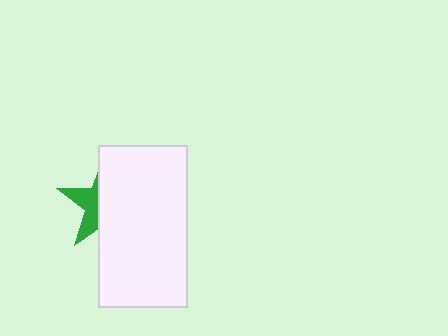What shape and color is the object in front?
The object in front is a white rectangle.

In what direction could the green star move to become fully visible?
The green star could move left. That would shift it out from behind the white rectangle entirely.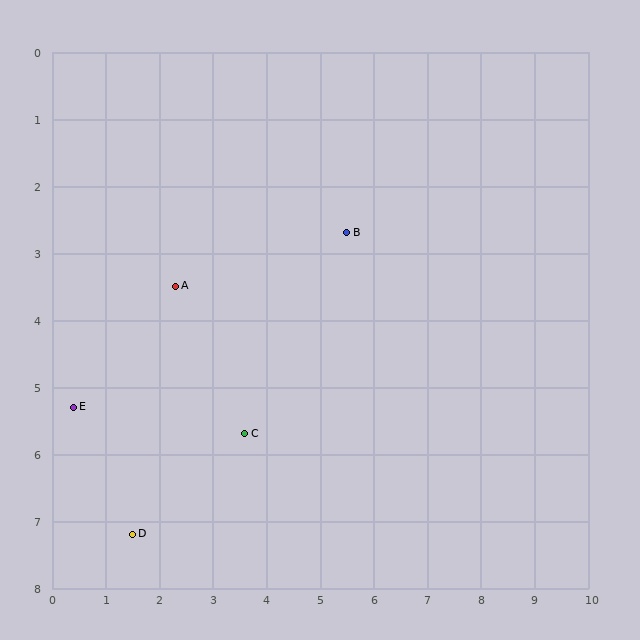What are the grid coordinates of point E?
Point E is at approximately (0.4, 5.3).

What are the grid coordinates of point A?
Point A is at approximately (2.3, 3.5).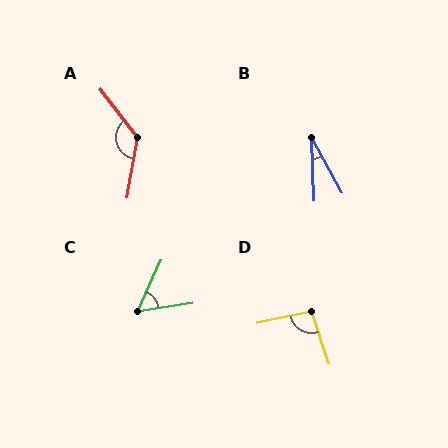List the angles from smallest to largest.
B (27°), C (57°), D (97°), A (132°).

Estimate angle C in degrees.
Approximately 57 degrees.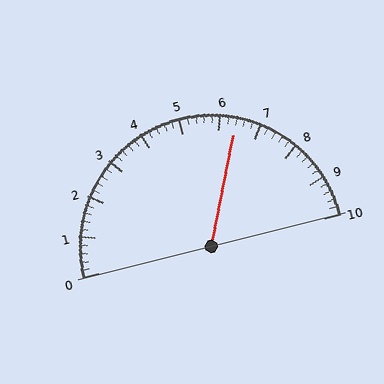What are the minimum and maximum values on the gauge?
The gauge ranges from 0 to 10.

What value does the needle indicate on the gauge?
The needle indicates approximately 6.4.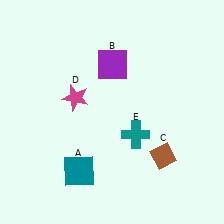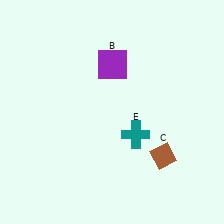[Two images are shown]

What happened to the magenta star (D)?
The magenta star (D) was removed in Image 2. It was in the top-left area of Image 1.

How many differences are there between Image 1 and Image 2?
There are 2 differences between the two images.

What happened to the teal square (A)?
The teal square (A) was removed in Image 2. It was in the bottom-left area of Image 1.